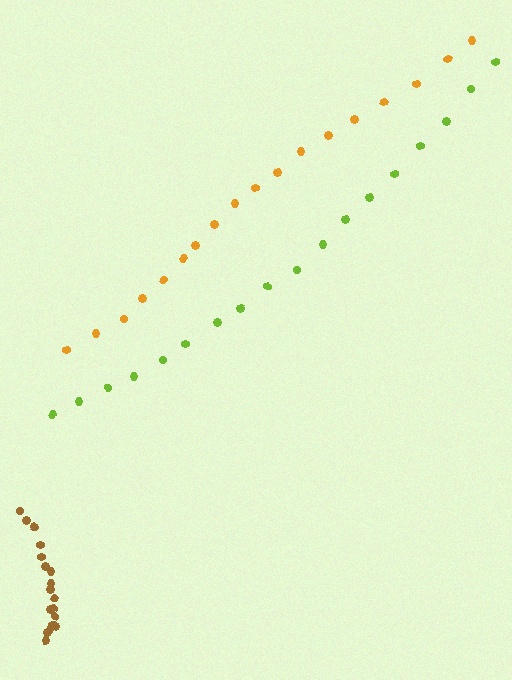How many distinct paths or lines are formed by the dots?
There are 3 distinct paths.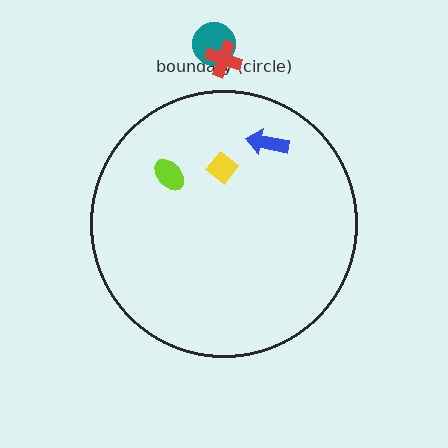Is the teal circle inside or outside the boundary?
Outside.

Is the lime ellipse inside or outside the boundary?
Inside.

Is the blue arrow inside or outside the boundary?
Inside.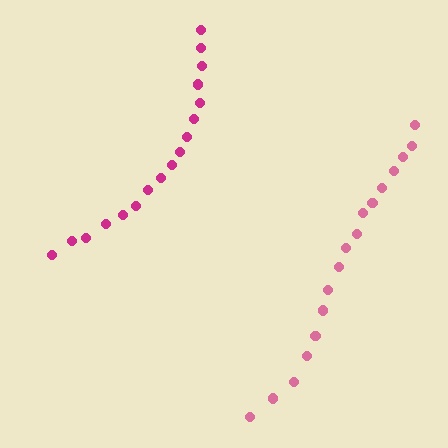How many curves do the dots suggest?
There are 2 distinct paths.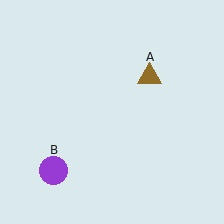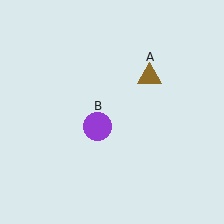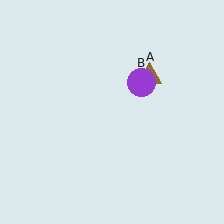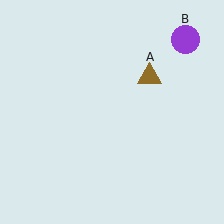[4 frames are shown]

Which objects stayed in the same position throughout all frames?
Brown triangle (object A) remained stationary.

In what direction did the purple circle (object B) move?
The purple circle (object B) moved up and to the right.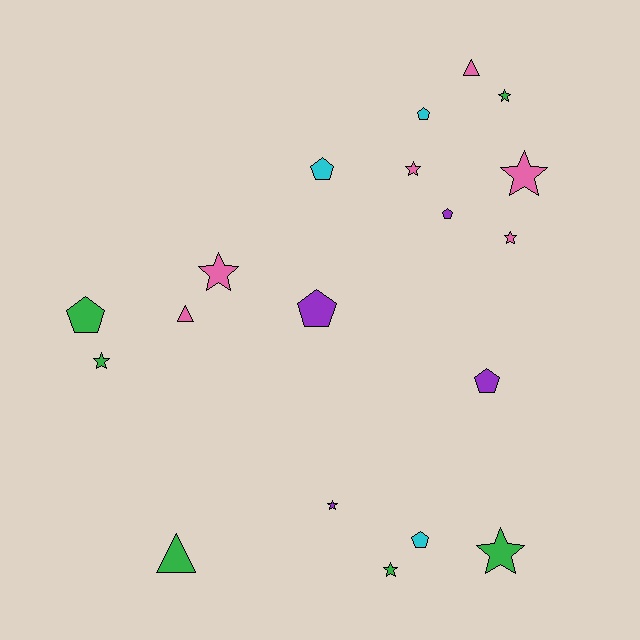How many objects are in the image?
There are 19 objects.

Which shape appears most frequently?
Star, with 9 objects.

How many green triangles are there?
There is 1 green triangle.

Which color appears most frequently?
Pink, with 6 objects.